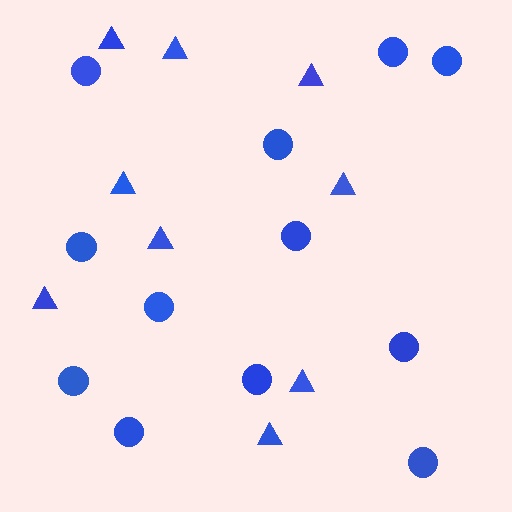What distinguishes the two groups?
There are 2 groups: one group of circles (12) and one group of triangles (9).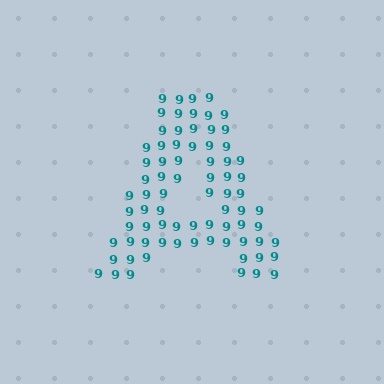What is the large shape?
The large shape is the letter A.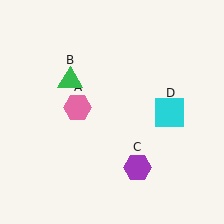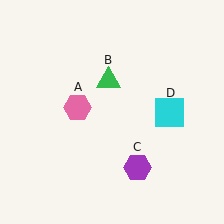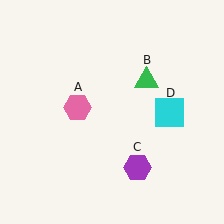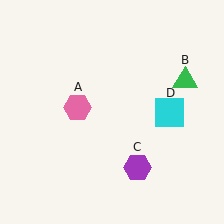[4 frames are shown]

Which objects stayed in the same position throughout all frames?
Pink hexagon (object A) and purple hexagon (object C) and cyan square (object D) remained stationary.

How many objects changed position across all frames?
1 object changed position: green triangle (object B).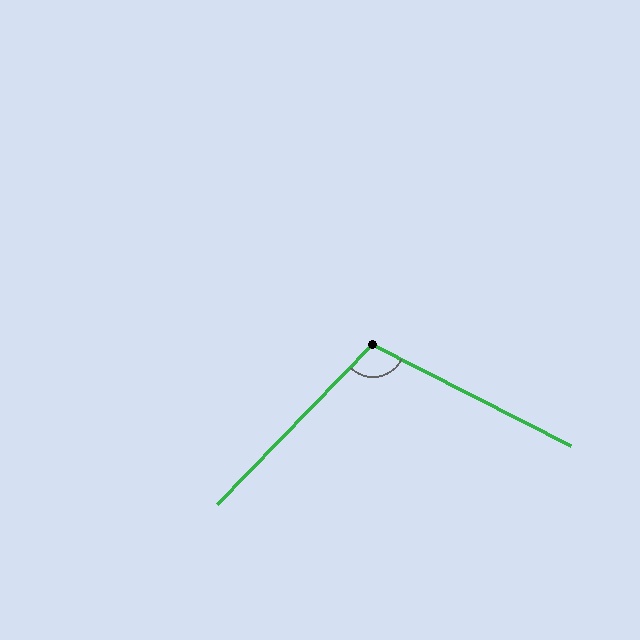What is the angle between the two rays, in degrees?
Approximately 107 degrees.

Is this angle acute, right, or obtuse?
It is obtuse.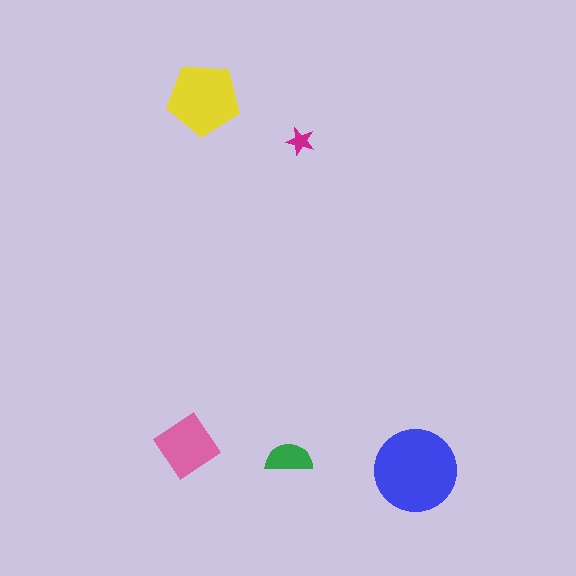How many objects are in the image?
There are 5 objects in the image.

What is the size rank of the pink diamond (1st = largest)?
3rd.